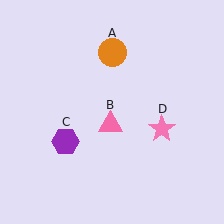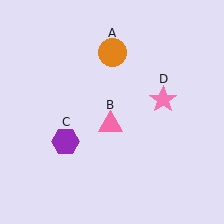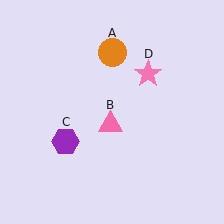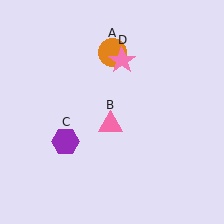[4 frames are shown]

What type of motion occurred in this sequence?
The pink star (object D) rotated counterclockwise around the center of the scene.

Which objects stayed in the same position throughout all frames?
Orange circle (object A) and pink triangle (object B) and purple hexagon (object C) remained stationary.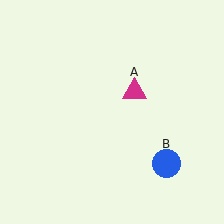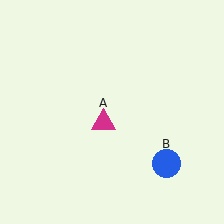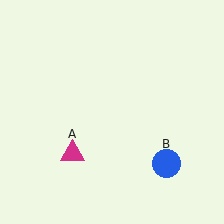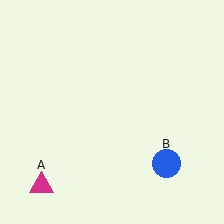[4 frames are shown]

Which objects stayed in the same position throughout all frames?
Blue circle (object B) remained stationary.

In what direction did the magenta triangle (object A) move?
The magenta triangle (object A) moved down and to the left.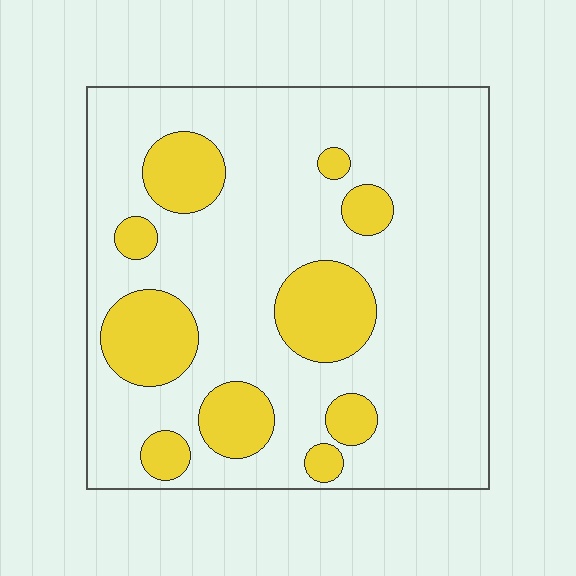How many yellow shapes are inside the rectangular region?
10.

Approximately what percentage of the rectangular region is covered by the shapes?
Approximately 20%.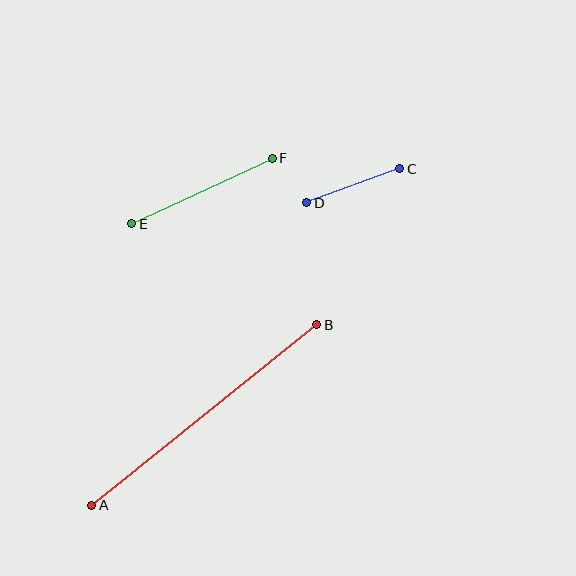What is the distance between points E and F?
The distance is approximately 155 pixels.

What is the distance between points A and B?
The distance is approximately 289 pixels.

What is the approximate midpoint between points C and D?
The midpoint is at approximately (353, 186) pixels.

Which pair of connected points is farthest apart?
Points A and B are farthest apart.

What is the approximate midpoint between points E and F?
The midpoint is at approximately (202, 191) pixels.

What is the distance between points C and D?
The distance is approximately 99 pixels.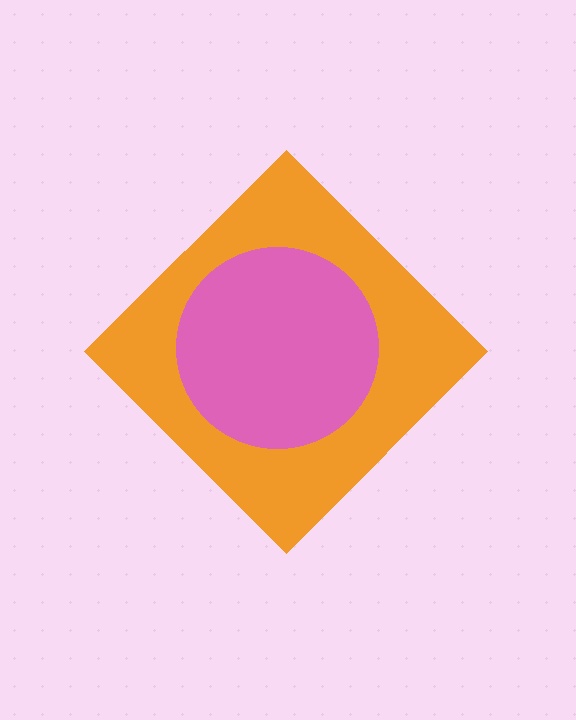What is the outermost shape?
The orange diamond.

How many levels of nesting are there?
2.